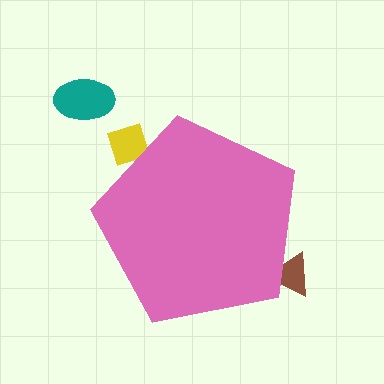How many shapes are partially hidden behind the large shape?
2 shapes are partially hidden.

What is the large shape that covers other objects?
A pink pentagon.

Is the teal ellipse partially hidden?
No, the teal ellipse is fully visible.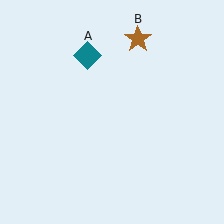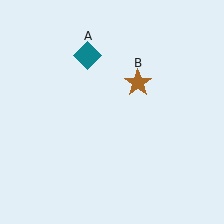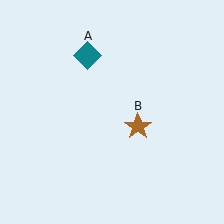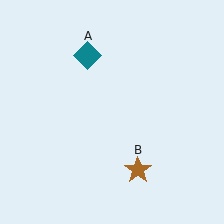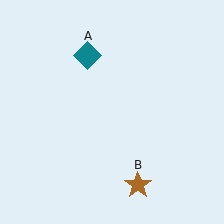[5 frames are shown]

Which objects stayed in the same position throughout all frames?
Teal diamond (object A) remained stationary.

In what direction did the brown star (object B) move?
The brown star (object B) moved down.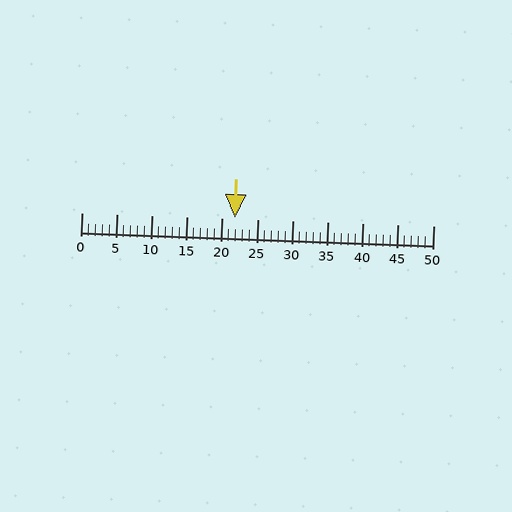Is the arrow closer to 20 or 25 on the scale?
The arrow is closer to 20.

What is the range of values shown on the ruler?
The ruler shows values from 0 to 50.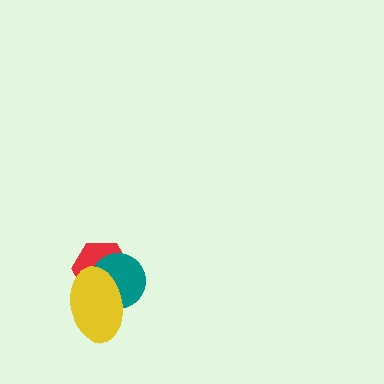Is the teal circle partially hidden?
Yes, it is partially covered by another shape.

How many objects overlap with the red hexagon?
2 objects overlap with the red hexagon.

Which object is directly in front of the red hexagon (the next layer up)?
The teal circle is directly in front of the red hexagon.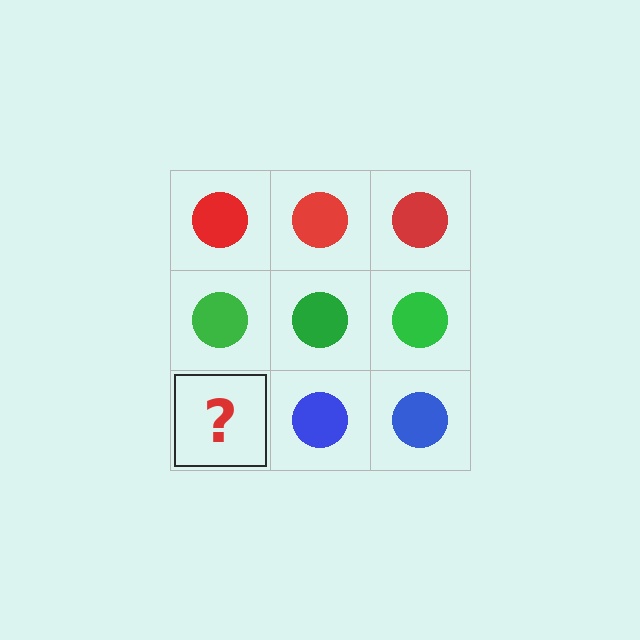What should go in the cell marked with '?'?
The missing cell should contain a blue circle.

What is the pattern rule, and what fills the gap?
The rule is that each row has a consistent color. The gap should be filled with a blue circle.